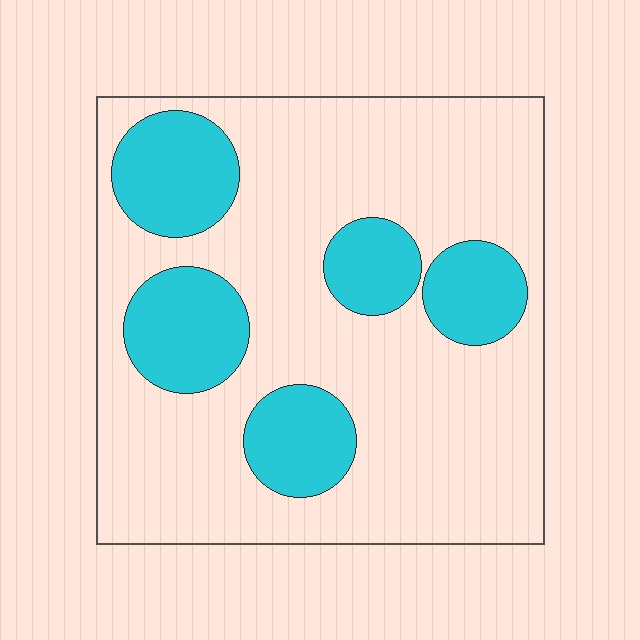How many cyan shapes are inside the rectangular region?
5.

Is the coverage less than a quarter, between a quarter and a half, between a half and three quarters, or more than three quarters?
Between a quarter and a half.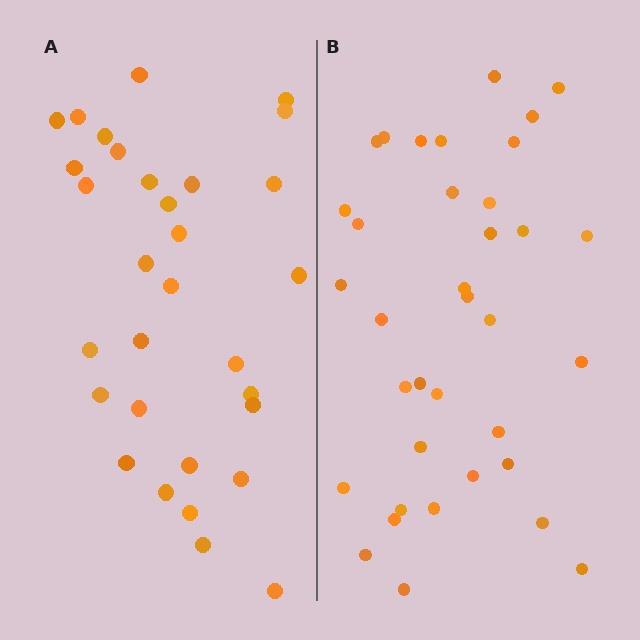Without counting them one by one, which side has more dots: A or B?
Region B (the right region) has more dots.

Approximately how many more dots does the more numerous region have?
Region B has about 5 more dots than region A.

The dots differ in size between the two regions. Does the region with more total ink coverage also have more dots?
No. Region A has more total ink coverage because its dots are larger, but region B actually contains more individual dots. Total area can be misleading — the number of items is what matters here.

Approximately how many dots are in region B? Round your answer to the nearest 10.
About 40 dots. (The exact count is 36, which rounds to 40.)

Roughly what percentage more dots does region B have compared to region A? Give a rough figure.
About 15% more.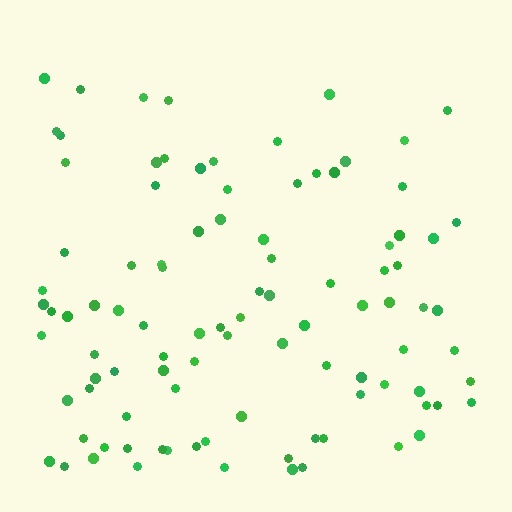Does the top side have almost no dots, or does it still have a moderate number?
Still a moderate number, just noticeably fewer than the bottom.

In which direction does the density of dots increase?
From top to bottom, with the bottom side densest.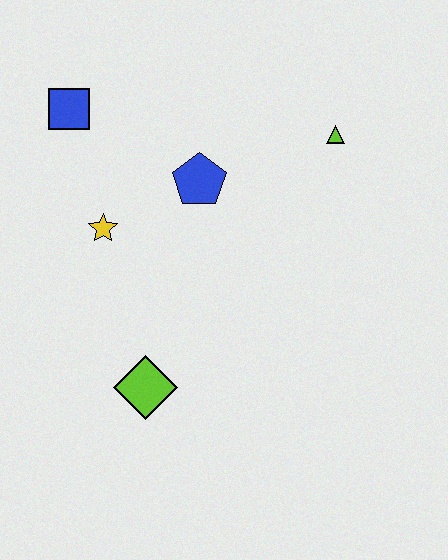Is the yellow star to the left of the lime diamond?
Yes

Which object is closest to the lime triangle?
The blue pentagon is closest to the lime triangle.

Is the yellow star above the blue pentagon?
No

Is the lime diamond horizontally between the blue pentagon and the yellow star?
Yes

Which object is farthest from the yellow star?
The lime triangle is farthest from the yellow star.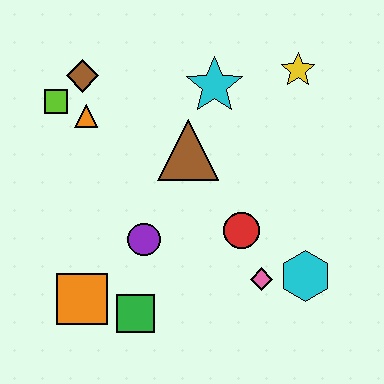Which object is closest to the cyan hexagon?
The pink diamond is closest to the cyan hexagon.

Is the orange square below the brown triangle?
Yes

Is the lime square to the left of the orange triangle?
Yes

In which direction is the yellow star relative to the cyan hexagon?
The yellow star is above the cyan hexagon.